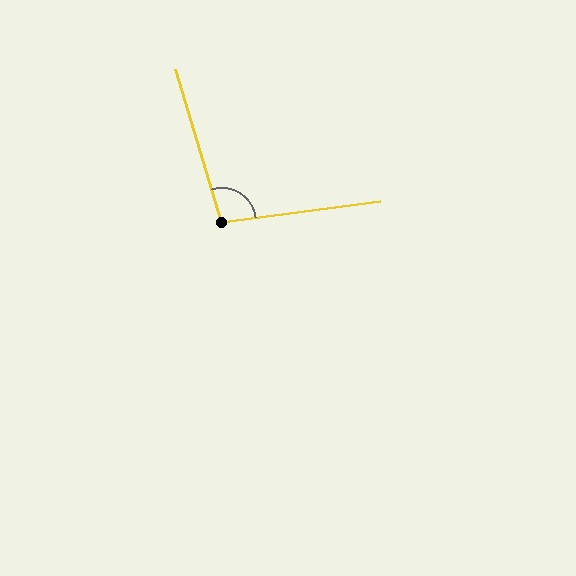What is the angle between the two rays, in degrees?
Approximately 99 degrees.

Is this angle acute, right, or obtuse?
It is obtuse.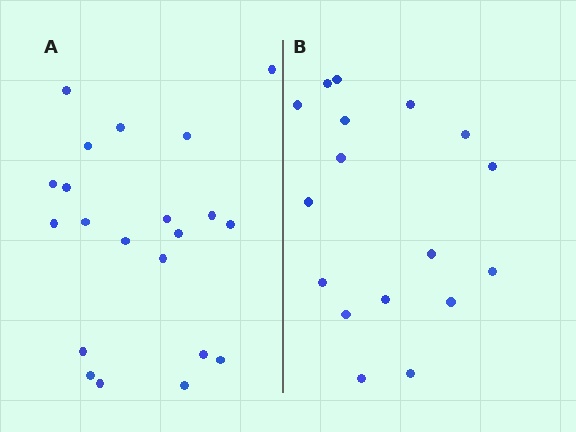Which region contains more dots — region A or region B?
Region A (the left region) has more dots.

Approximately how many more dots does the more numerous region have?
Region A has about 4 more dots than region B.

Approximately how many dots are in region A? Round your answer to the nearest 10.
About 20 dots. (The exact count is 21, which rounds to 20.)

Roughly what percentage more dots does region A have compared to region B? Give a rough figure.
About 25% more.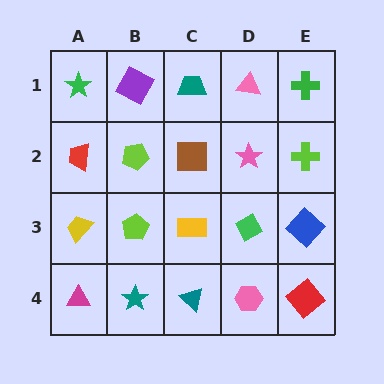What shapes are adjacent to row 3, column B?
A lime pentagon (row 2, column B), a teal star (row 4, column B), a yellow trapezoid (row 3, column A), a yellow rectangle (row 3, column C).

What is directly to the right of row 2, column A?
A lime pentagon.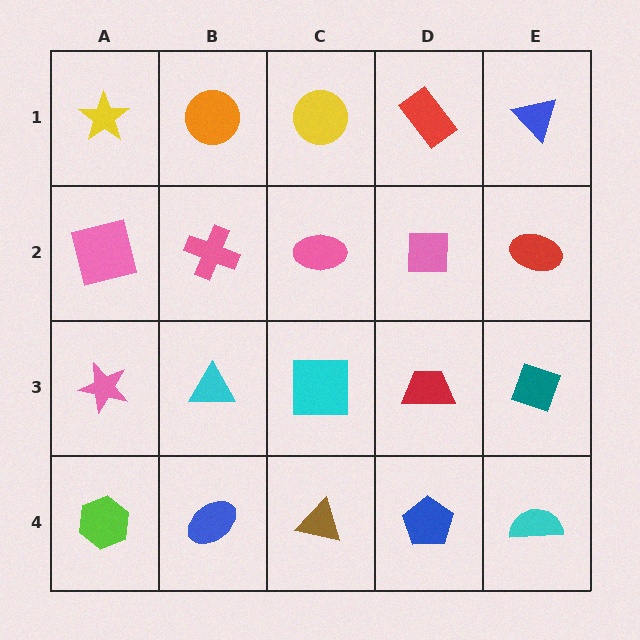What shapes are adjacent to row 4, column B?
A cyan triangle (row 3, column B), a lime hexagon (row 4, column A), a brown triangle (row 4, column C).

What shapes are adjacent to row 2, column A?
A yellow star (row 1, column A), a pink star (row 3, column A), a pink cross (row 2, column B).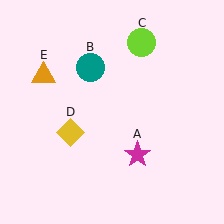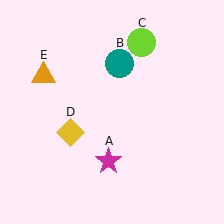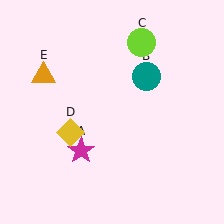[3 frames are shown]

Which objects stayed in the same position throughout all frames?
Lime circle (object C) and yellow diamond (object D) and orange triangle (object E) remained stationary.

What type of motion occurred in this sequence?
The magenta star (object A), teal circle (object B) rotated clockwise around the center of the scene.